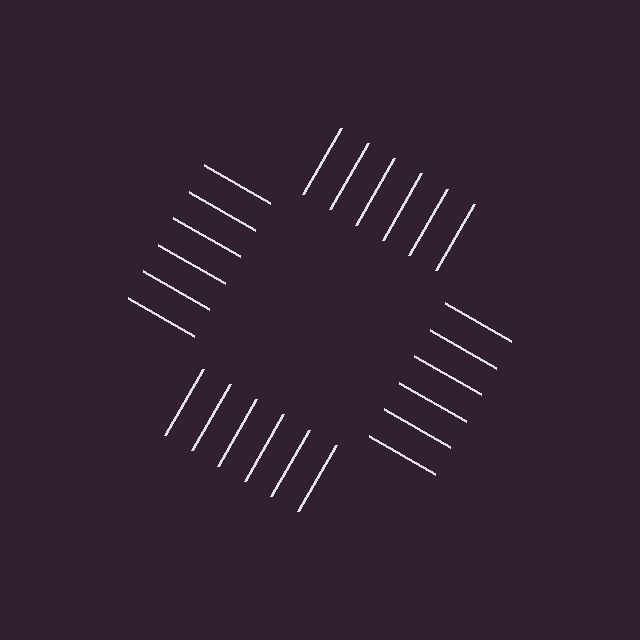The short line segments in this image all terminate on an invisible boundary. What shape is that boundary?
An illusory square — the line segments terminate on its edges but no continuous stroke is drawn.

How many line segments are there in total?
24 — 6 along each of the 4 edges.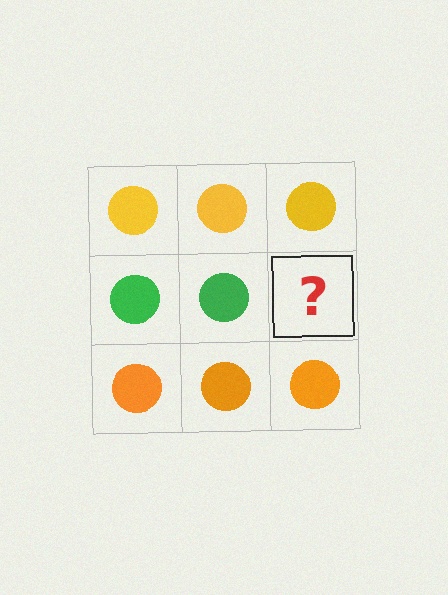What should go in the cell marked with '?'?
The missing cell should contain a green circle.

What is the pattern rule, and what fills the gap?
The rule is that each row has a consistent color. The gap should be filled with a green circle.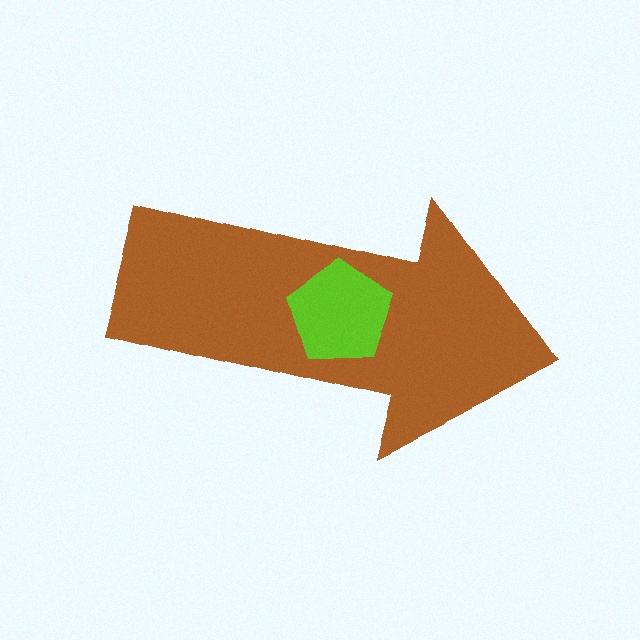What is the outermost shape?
The brown arrow.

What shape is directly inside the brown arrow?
The lime pentagon.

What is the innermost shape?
The lime pentagon.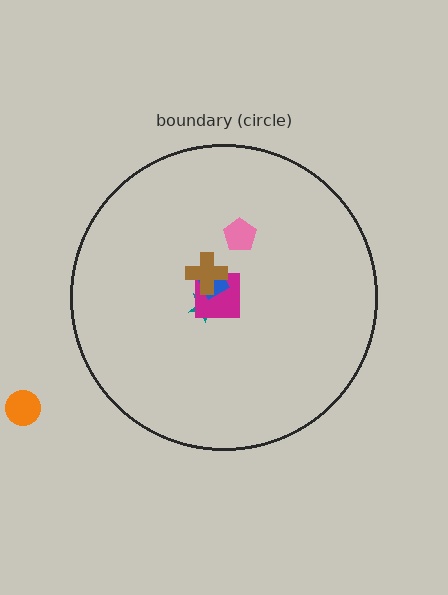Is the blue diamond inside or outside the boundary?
Inside.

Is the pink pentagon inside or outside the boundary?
Inside.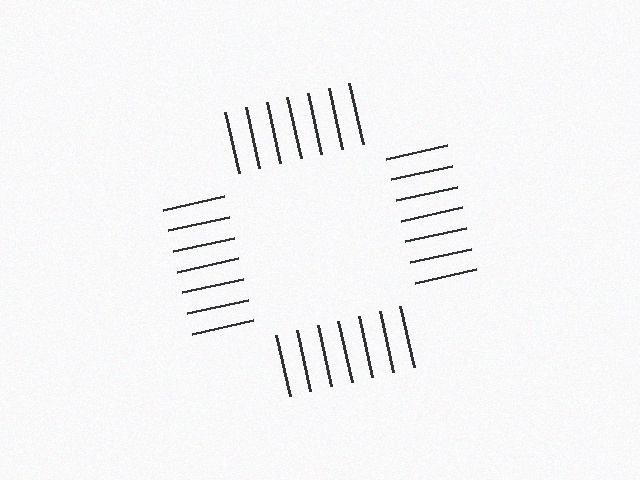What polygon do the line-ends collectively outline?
An illusory square — the line segments terminate on its edges but no continuous stroke is drawn.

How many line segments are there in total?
28 — 7 along each of the 4 edges.